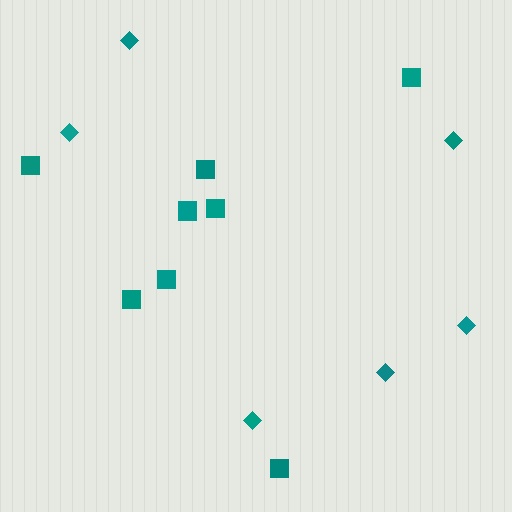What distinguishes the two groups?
There are 2 groups: one group of squares (8) and one group of diamonds (6).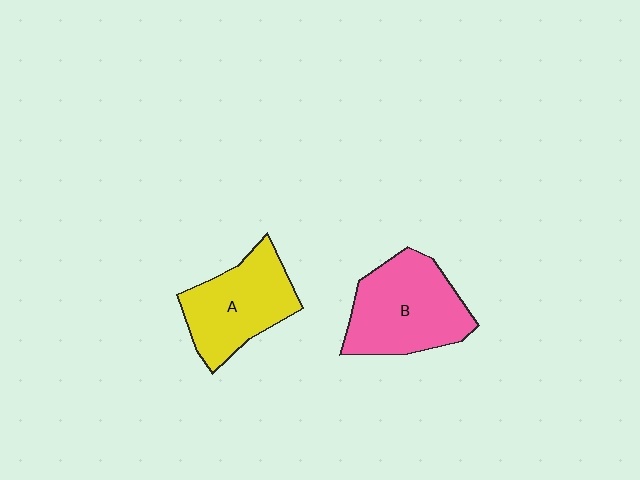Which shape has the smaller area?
Shape A (yellow).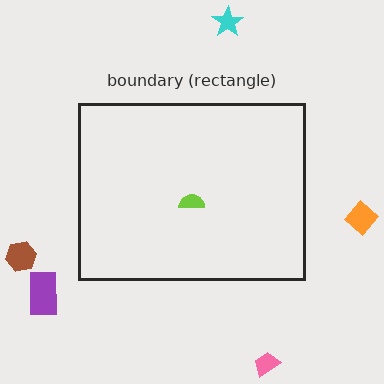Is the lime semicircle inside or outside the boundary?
Inside.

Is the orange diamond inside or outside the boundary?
Outside.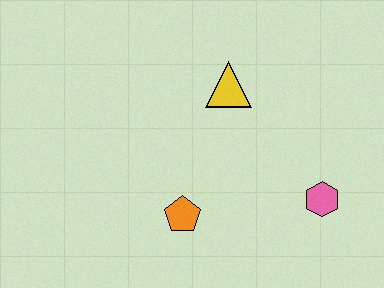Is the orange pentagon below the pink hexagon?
Yes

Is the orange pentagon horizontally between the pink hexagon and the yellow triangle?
No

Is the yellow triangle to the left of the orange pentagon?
No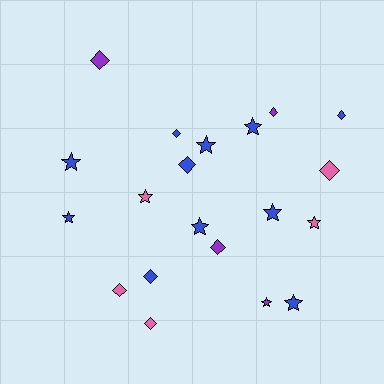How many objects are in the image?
There are 20 objects.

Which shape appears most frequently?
Star, with 10 objects.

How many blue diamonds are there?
There are 4 blue diamonds.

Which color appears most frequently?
Blue, with 11 objects.